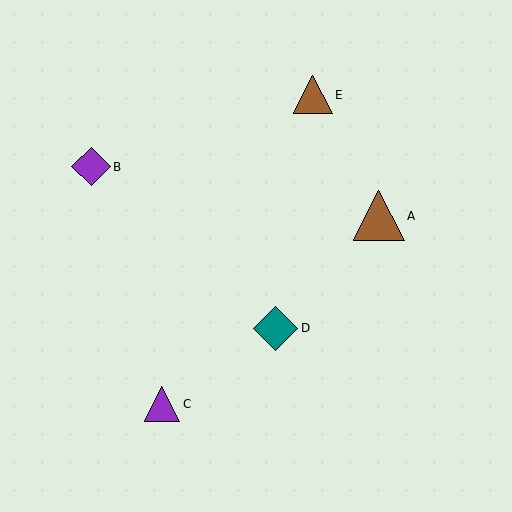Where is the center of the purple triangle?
The center of the purple triangle is at (162, 404).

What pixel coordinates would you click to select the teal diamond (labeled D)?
Click at (276, 328) to select the teal diamond D.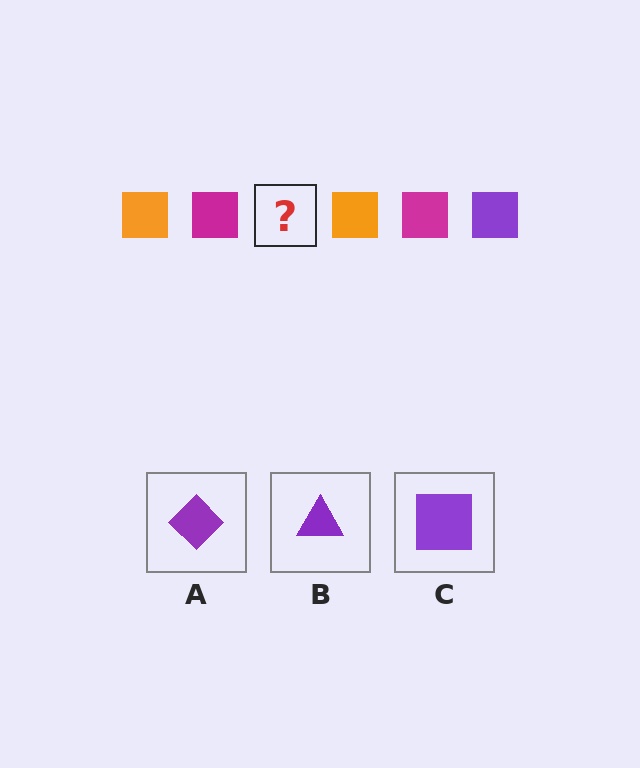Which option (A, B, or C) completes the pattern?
C.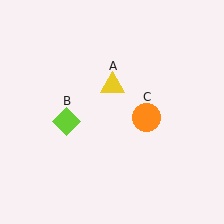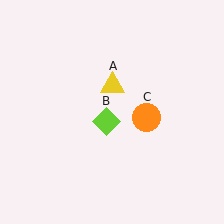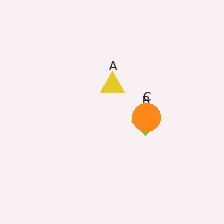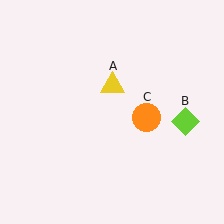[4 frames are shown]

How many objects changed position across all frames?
1 object changed position: lime diamond (object B).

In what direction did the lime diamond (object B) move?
The lime diamond (object B) moved right.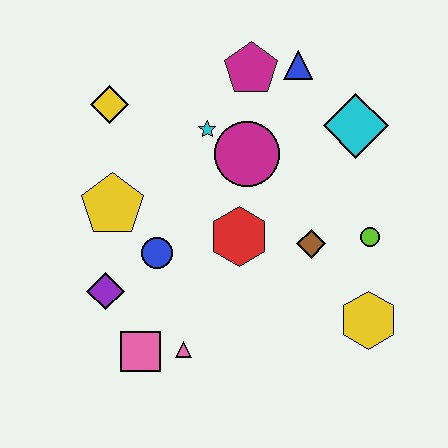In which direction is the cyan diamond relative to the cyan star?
The cyan diamond is to the right of the cyan star.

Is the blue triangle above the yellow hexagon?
Yes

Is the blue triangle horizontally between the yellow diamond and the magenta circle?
No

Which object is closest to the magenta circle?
The cyan star is closest to the magenta circle.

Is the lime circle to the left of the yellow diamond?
No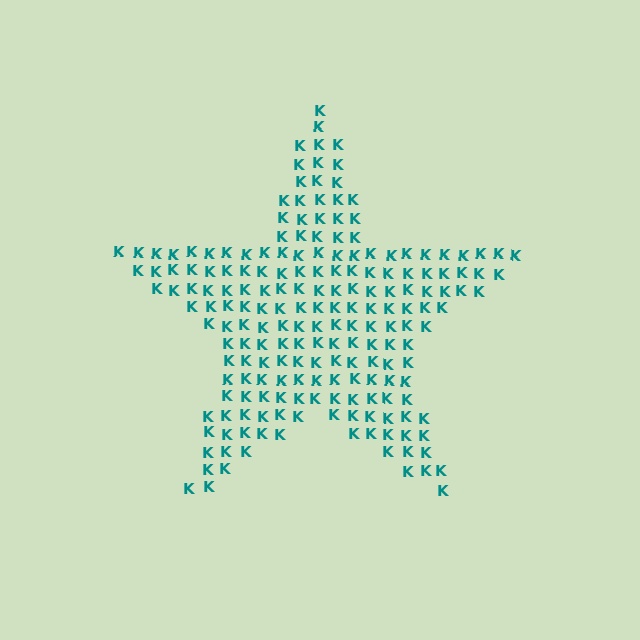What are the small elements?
The small elements are letter K's.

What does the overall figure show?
The overall figure shows a star.